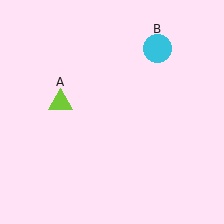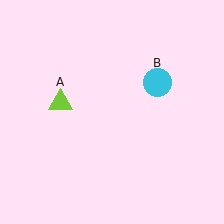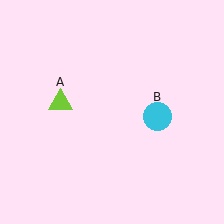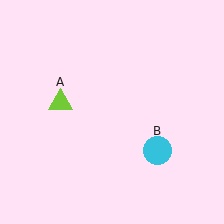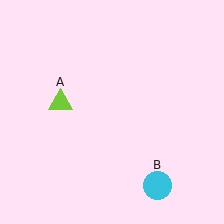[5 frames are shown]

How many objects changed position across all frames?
1 object changed position: cyan circle (object B).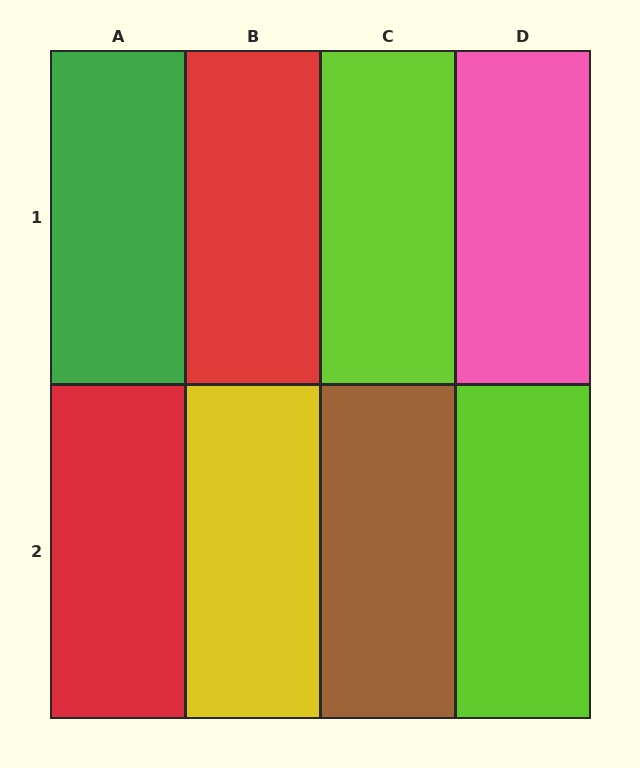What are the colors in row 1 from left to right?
Green, red, lime, pink.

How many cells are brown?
1 cell is brown.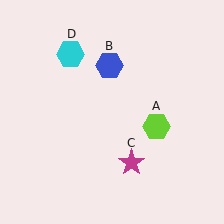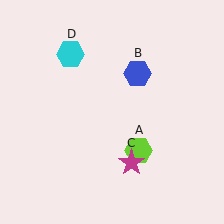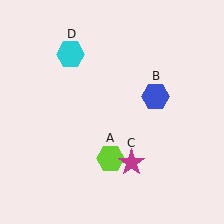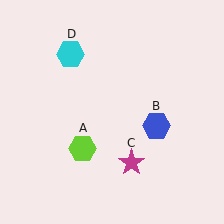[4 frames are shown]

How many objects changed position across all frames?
2 objects changed position: lime hexagon (object A), blue hexagon (object B).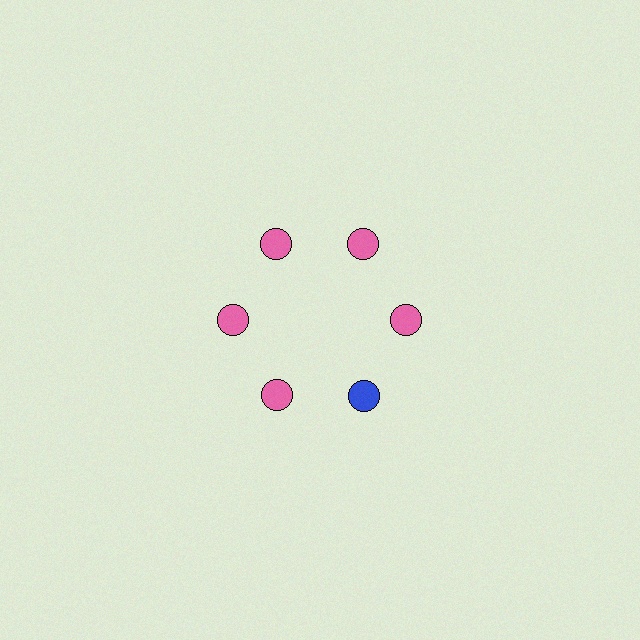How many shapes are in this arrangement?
There are 6 shapes arranged in a ring pattern.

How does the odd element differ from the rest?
It has a different color: blue instead of pink.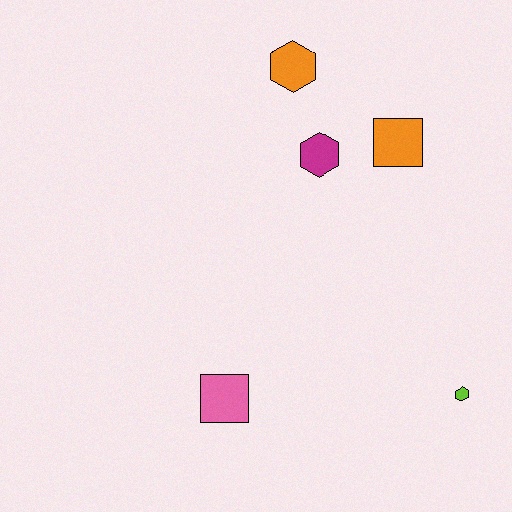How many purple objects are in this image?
There are no purple objects.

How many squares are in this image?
There are 2 squares.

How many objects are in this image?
There are 5 objects.